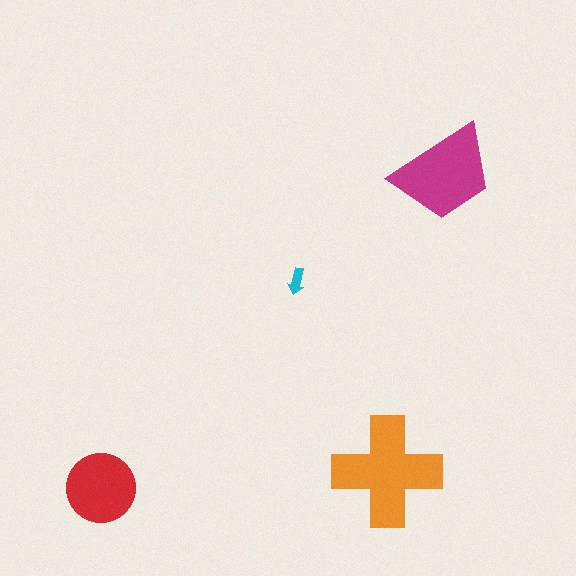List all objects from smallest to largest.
The cyan arrow, the red circle, the magenta trapezoid, the orange cross.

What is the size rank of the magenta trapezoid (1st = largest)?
2nd.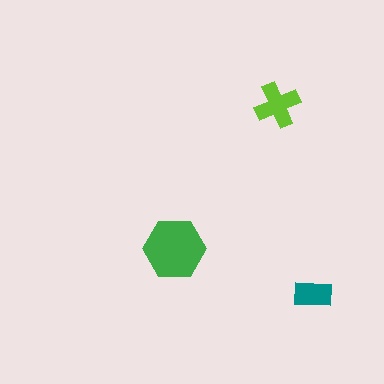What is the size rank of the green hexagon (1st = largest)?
1st.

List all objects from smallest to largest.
The teal rectangle, the lime cross, the green hexagon.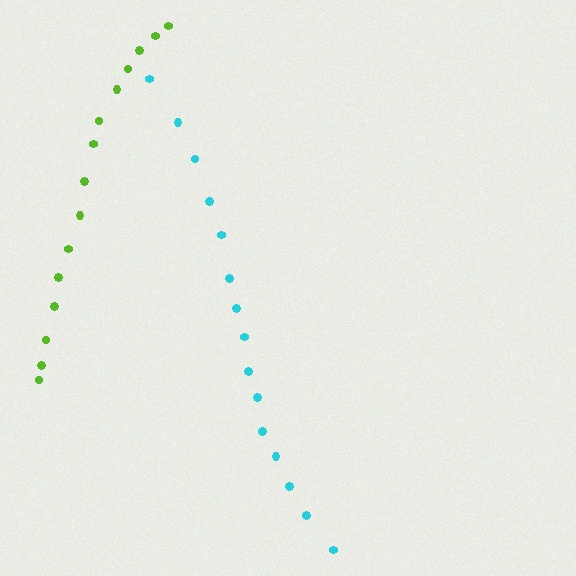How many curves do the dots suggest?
There are 2 distinct paths.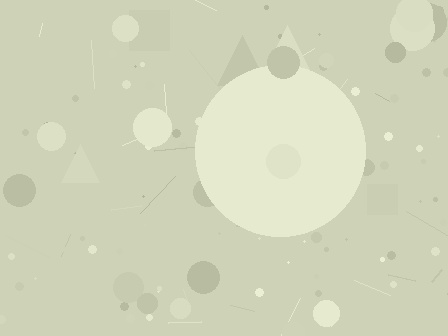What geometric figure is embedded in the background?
A circle is embedded in the background.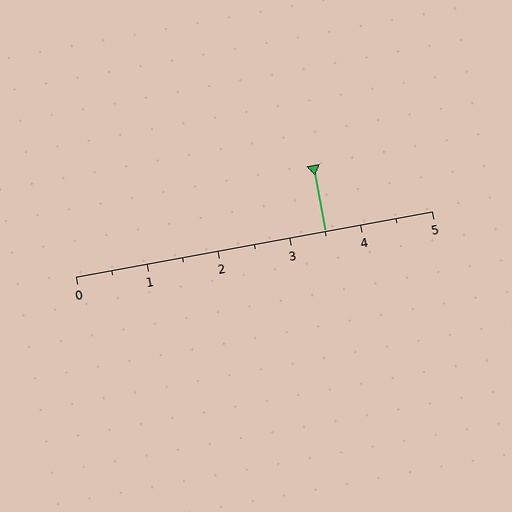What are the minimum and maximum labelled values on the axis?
The axis runs from 0 to 5.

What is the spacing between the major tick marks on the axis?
The major ticks are spaced 1 apart.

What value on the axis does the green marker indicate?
The marker indicates approximately 3.5.